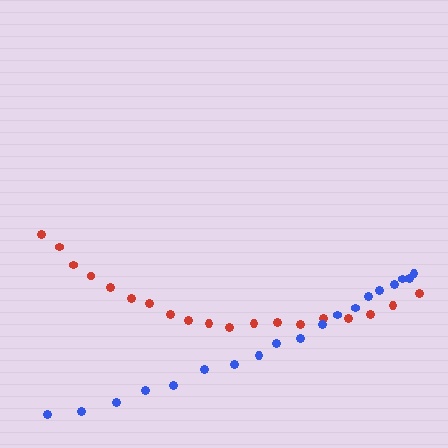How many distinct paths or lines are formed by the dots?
There are 2 distinct paths.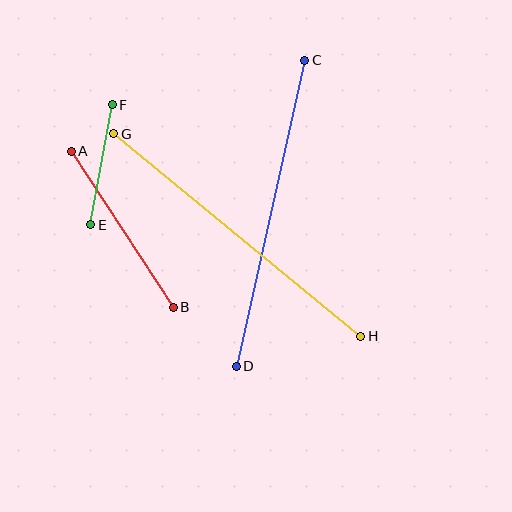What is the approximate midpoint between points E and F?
The midpoint is at approximately (101, 165) pixels.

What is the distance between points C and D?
The distance is approximately 314 pixels.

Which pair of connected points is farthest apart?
Points G and H are farthest apart.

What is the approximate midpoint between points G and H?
The midpoint is at approximately (237, 235) pixels.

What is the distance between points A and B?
The distance is approximately 186 pixels.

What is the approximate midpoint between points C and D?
The midpoint is at approximately (270, 213) pixels.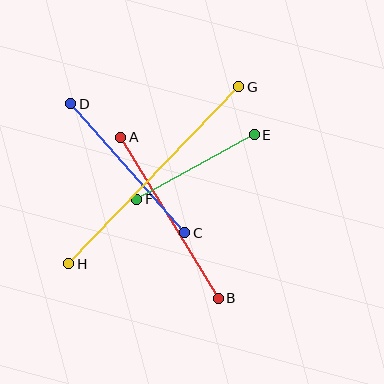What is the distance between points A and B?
The distance is approximately 188 pixels.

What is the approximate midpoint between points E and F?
The midpoint is at approximately (195, 167) pixels.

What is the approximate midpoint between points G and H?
The midpoint is at approximately (154, 175) pixels.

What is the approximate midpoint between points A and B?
The midpoint is at approximately (170, 218) pixels.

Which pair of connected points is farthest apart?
Points G and H are farthest apart.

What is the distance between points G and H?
The distance is approximately 246 pixels.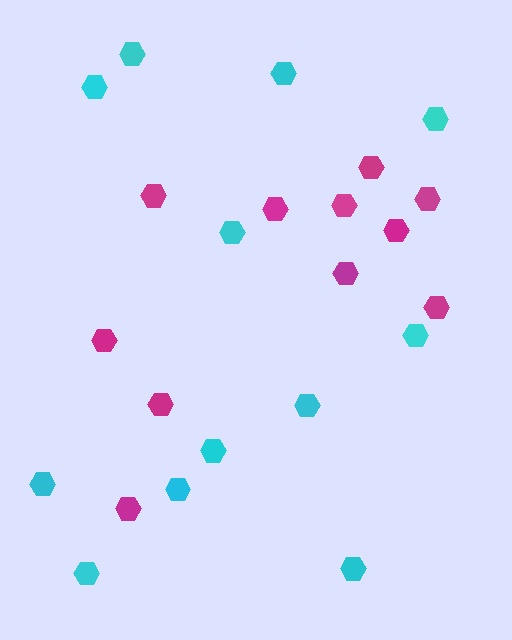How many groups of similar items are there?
There are 2 groups: one group of cyan hexagons (12) and one group of magenta hexagons (11).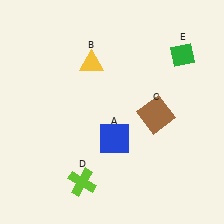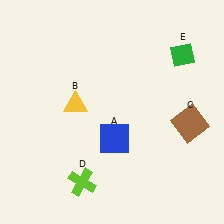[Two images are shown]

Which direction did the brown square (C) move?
The brown square (C) moved right.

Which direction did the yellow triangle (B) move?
The yellow triangle (B) moved down.